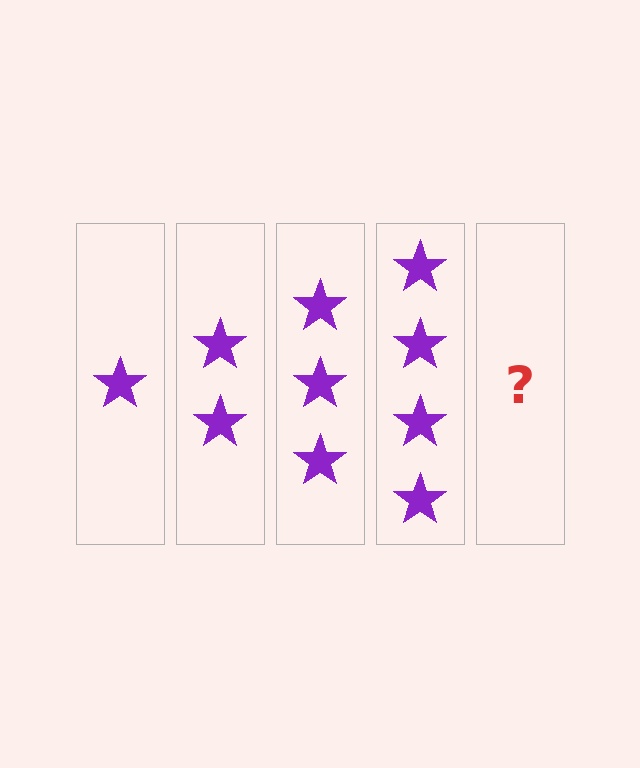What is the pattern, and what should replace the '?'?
The pattern is that each step adds one more star. The '?' should be 5 stars.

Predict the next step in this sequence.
The next step is 5 stars.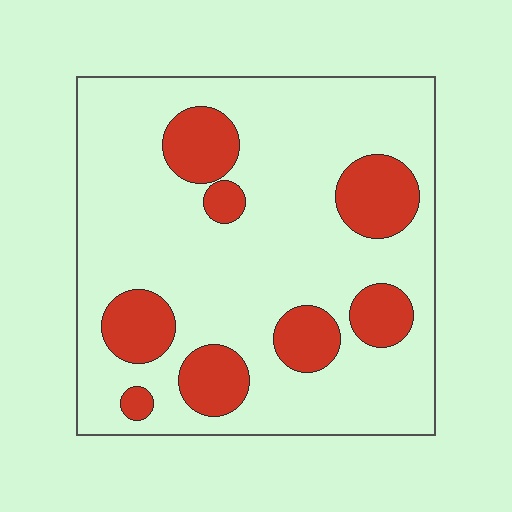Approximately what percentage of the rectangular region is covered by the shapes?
Approximately 20%.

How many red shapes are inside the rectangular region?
8.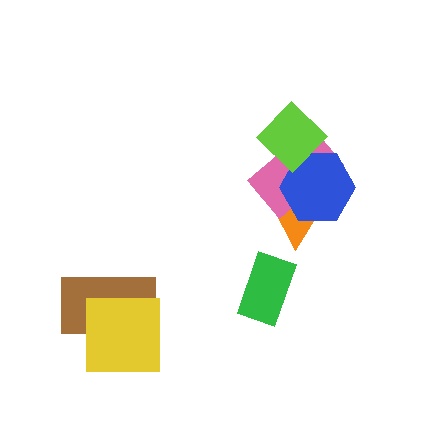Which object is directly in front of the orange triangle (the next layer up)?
The pink rectangle is directly in front of the orange triangle.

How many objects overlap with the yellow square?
1 object overlaps with the yellow square.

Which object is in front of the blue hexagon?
The lime diamond is in front of the blue hexagon.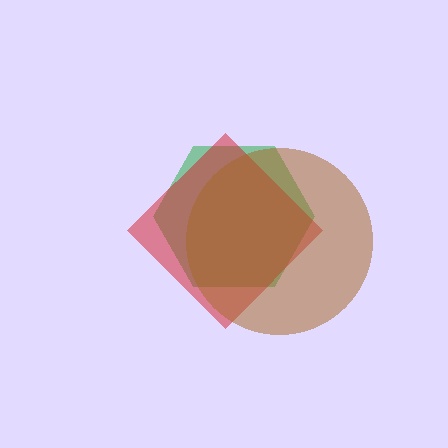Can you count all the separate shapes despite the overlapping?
Yes, there are 3 separate shapes.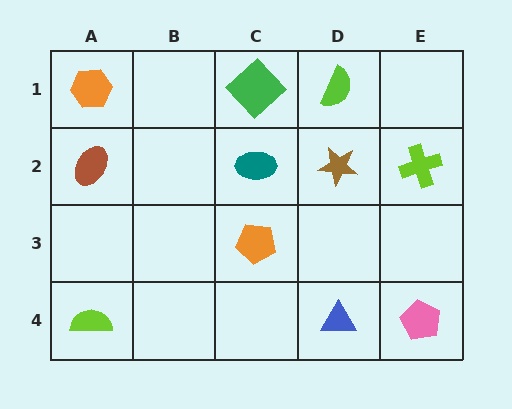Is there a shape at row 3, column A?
No, that cell is empty.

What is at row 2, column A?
A brown ellipse.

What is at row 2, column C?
A teal ellipse.